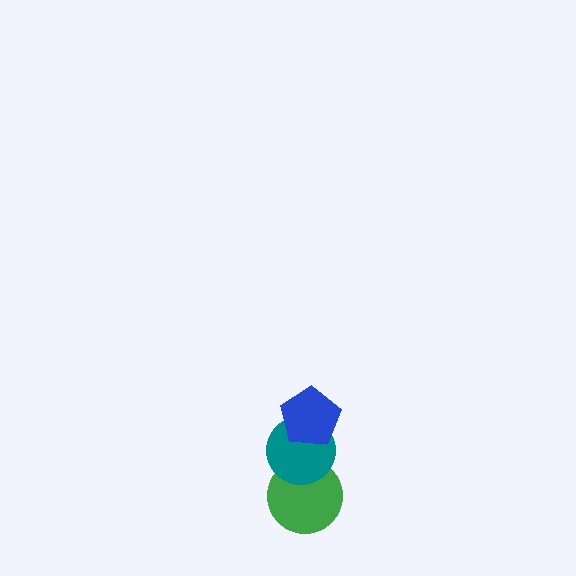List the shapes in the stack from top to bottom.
From top to bottom: the blue pentagon, the teal circle, the green circle.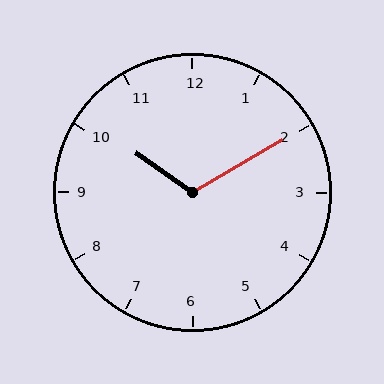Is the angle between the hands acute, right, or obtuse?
It is obtuse.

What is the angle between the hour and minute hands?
Approximately 115 degrees.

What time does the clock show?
10:10.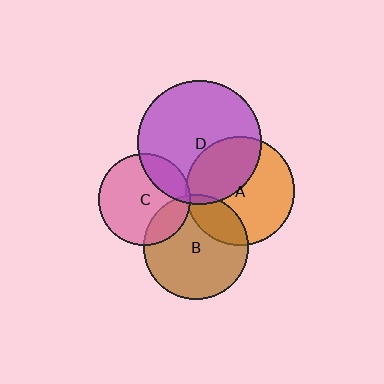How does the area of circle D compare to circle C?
Approximately 1.8 times.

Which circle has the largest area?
Circle D (purple).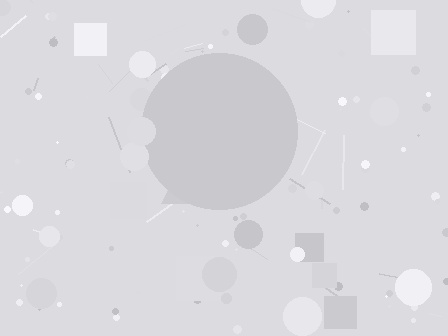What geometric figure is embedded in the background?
A circle is embedded in the background.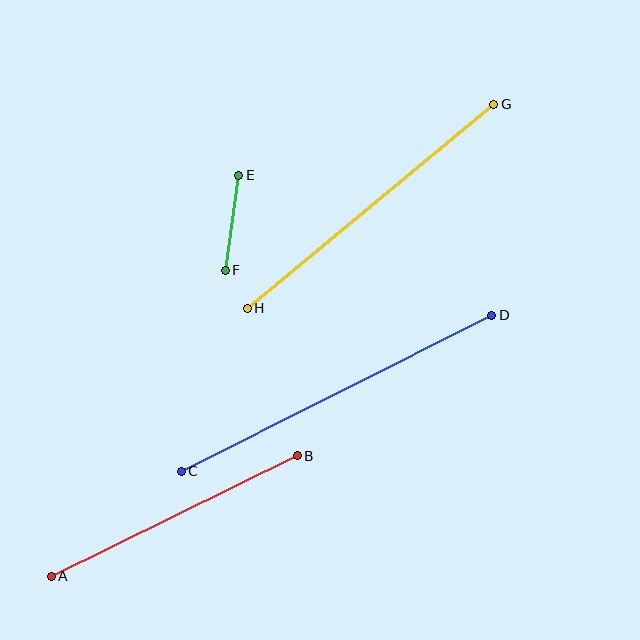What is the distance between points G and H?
The distance is approximately 320 pixels.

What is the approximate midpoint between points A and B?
The midpoint is at approximately (174, 516) pixels.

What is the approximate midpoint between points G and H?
The midpoint is at approximately (370, 206) pixels.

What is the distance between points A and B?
The distance is approximately 274 pixels.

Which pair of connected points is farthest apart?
Points C and D are farthest apart.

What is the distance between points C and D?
The distance is approximately 347 pixels.